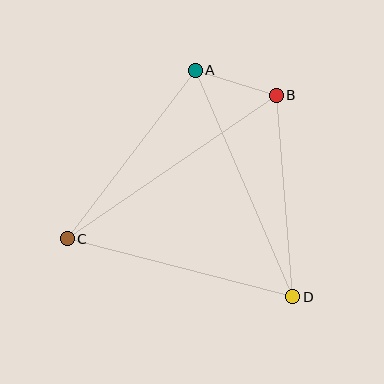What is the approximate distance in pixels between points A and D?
The distance between A and D is approximately 247 pixels.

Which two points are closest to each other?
Points A and B are closest to each other.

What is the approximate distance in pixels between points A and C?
The distance between A and C is approximately 212 pixels.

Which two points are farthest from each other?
Points B and C are farthest from each other.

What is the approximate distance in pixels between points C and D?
The distance between C and D is approximately 233 pixels.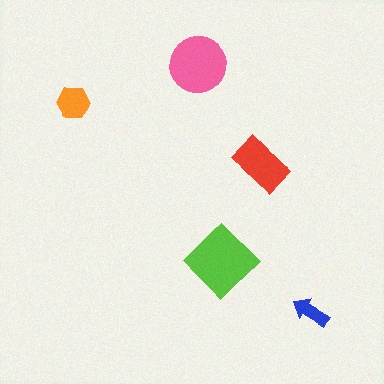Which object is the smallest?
The blue arrow.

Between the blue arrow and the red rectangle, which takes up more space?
The red rectangle.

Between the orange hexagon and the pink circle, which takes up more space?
The pink circle.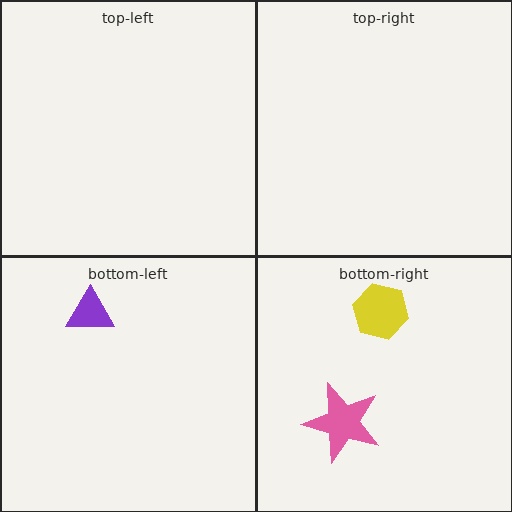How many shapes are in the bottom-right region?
2.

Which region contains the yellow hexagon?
The bottom-right region.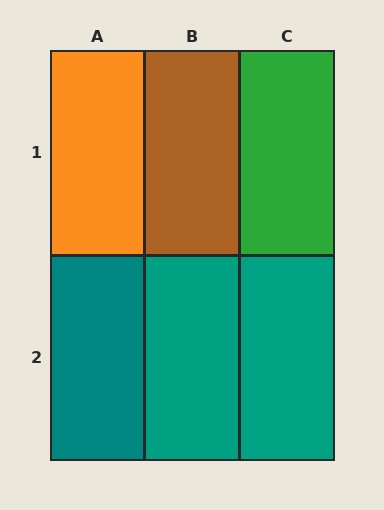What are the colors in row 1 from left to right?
Orange, brown, green.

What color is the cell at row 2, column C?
Teal.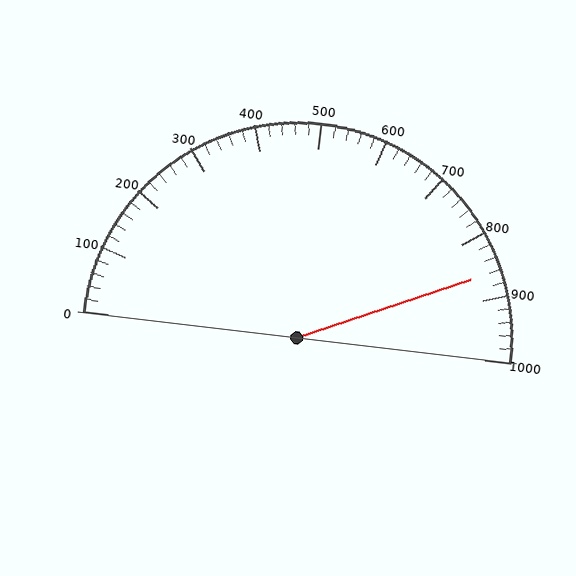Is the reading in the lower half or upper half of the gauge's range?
The reading is in the upper half of the range (0 to 1000).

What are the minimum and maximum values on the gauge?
The gauge ranges from 0 to 1000.